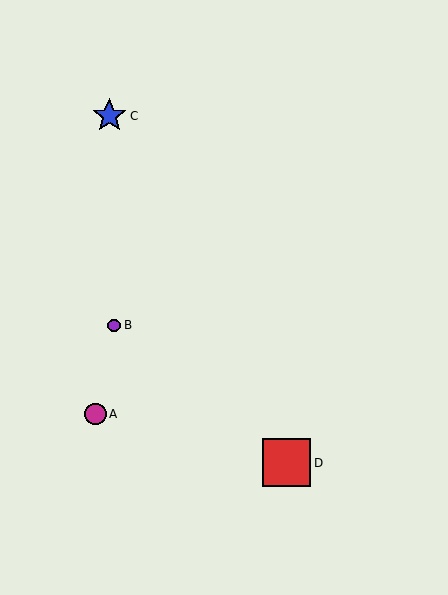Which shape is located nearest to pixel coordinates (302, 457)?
The red square (labeled D) at (287, 463) is nearest to that location.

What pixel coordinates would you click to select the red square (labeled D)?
Click at (287, 463) to select the red square D.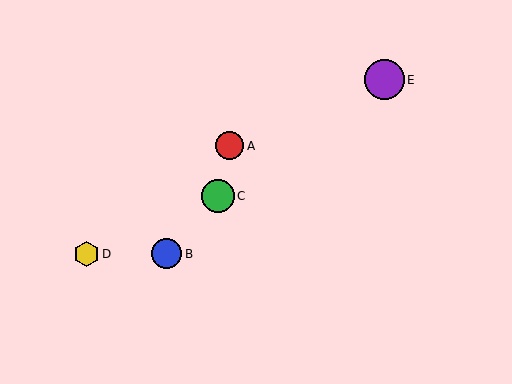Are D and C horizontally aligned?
No, D is at y≈254 and C is at y≈196.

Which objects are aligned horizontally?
Objects B, D are aligned horizontally.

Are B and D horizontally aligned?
Yes, both are at y≈254.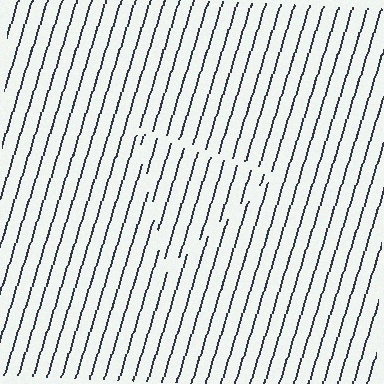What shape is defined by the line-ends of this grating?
An illusory triangle. The interior of the shape contains the same grating, shifted by half a period — the contour is defined by the phase discontinuity where line-ends from the inner and outer gratings abut.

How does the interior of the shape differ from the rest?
The interior of the shape contains the same grating, shifted by half a period — the contour is defined by the phase discontinuity where line-ends from the inner and outer gratings abut.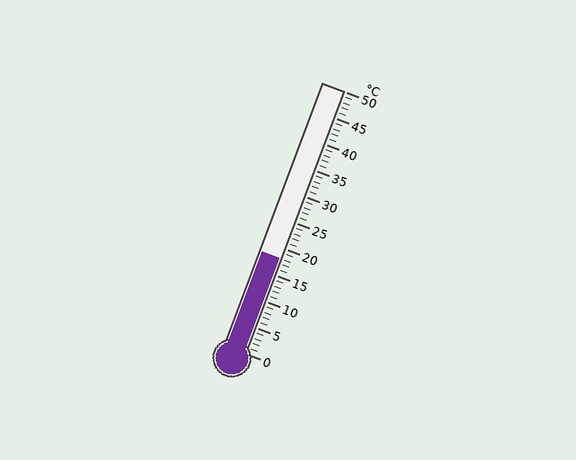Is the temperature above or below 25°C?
The temperature is below 25°C.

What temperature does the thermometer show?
The thermometer shows approximately 18°C.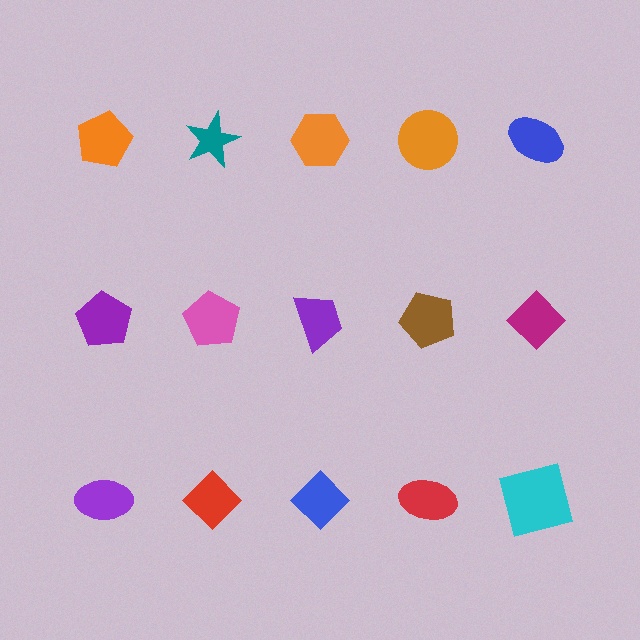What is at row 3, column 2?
A red diamond.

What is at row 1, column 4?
An orange circle.